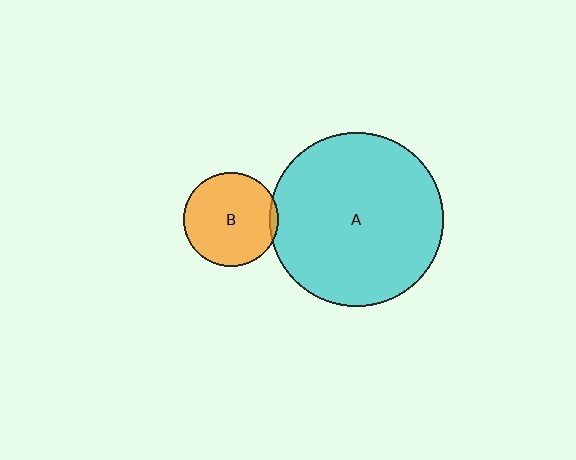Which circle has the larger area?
Circle A (cyan).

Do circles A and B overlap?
Yes.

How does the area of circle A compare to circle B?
Approximately 3.4 times.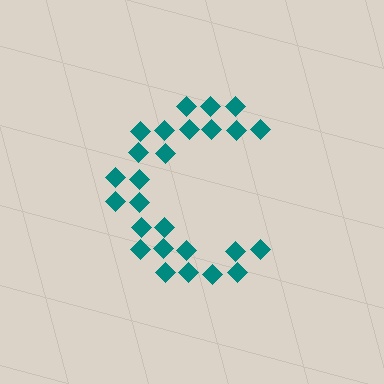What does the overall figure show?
The overall figure shows the letter C.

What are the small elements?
The small elements are diamonds.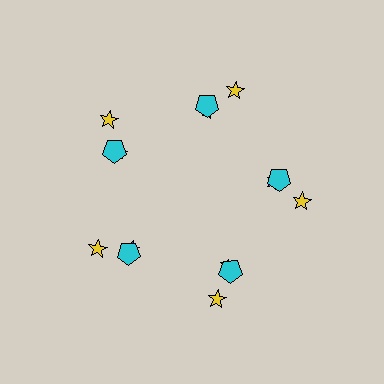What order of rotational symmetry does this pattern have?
This pattern has 5-fold rotational symmetry.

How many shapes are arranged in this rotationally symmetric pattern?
There are 15 shapes, arranged in 5 groups of 3.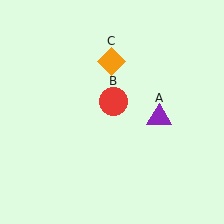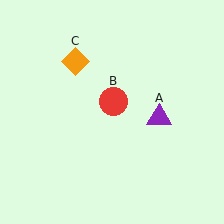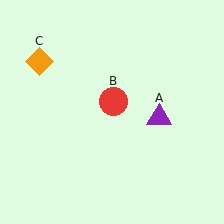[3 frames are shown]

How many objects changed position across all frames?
1 object changed position: orange diamond (object C).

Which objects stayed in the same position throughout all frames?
Purple triangle (object A) and red circle (object B) remained stationary.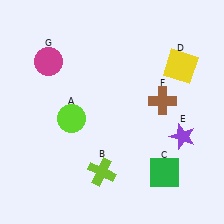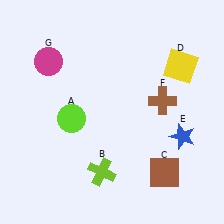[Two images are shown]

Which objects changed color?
C changed from green to brown. E changed from purple to blue.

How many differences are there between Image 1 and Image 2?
There are 2 differences between the two images.